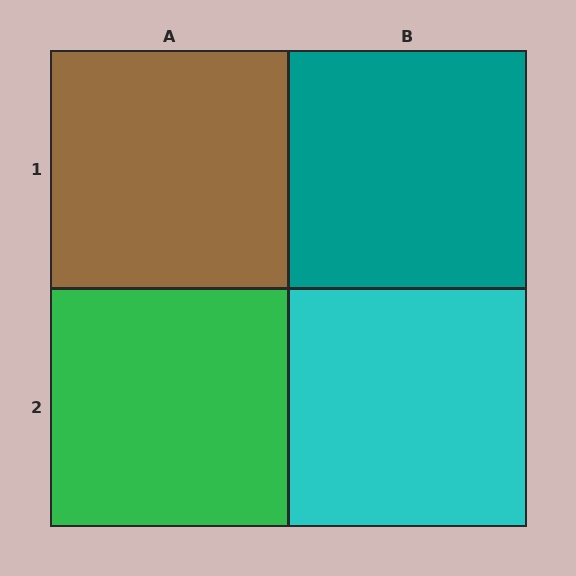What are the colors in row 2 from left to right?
Green, cyan.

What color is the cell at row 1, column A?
Brown.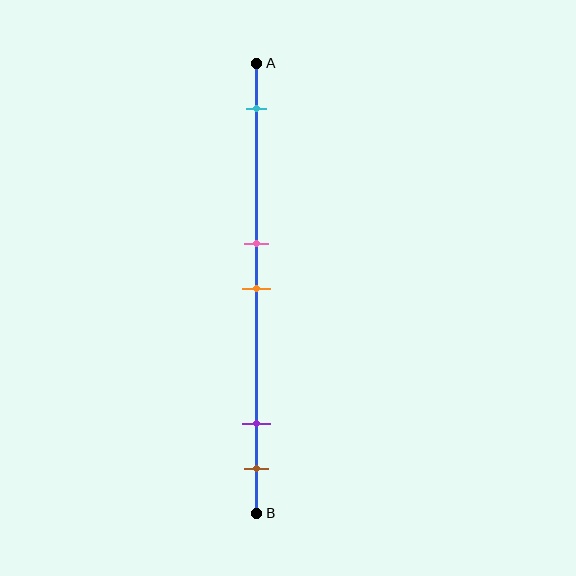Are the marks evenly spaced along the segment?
No, the marks are not evenly spaced.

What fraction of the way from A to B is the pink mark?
The pink mark is approximately 40% (0.4) of the way from A to B.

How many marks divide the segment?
There are 5 marks dividing the segment.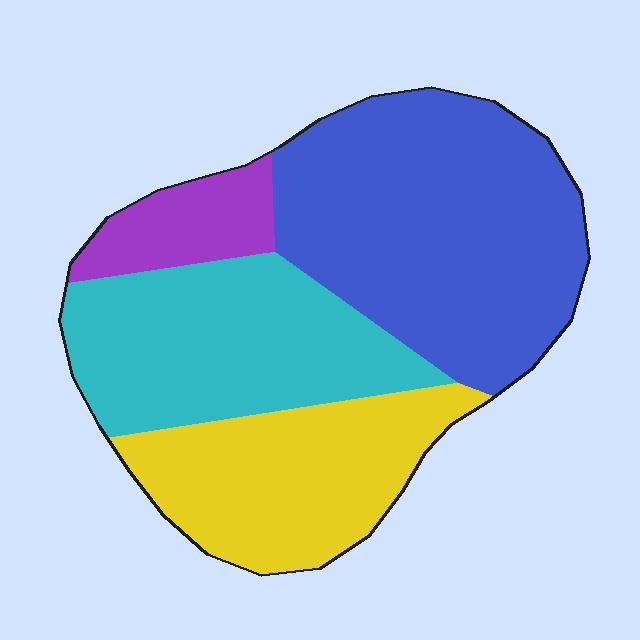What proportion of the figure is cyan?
Cyan covers 27% of the figure.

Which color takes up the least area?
Purple, at roughly 10%.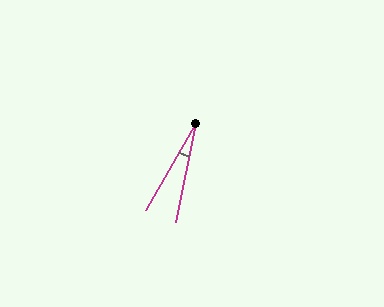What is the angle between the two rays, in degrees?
Approximately 19 degrees.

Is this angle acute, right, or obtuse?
It is acute.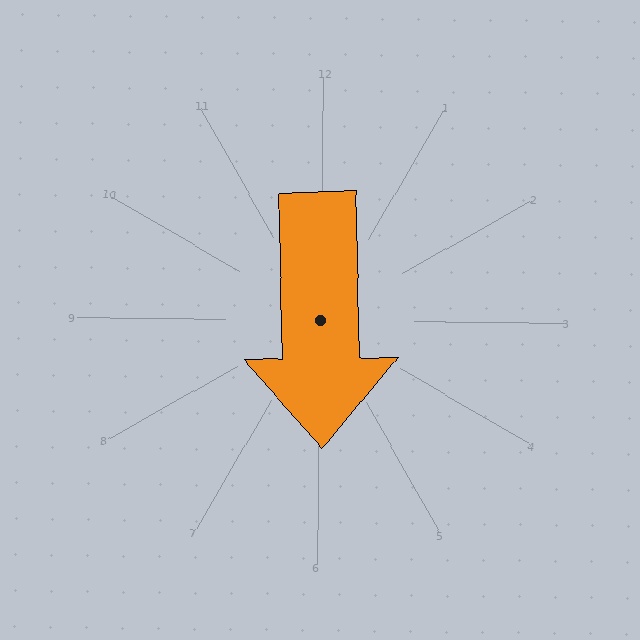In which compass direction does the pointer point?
South.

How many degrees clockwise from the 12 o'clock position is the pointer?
Approximately 178 degrees.